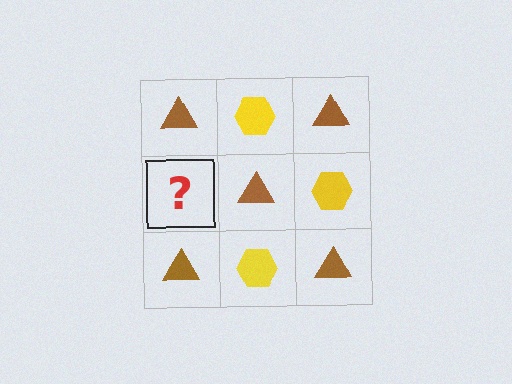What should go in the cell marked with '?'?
The missing cell should contain a yellow hexagon.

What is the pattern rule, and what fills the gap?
The rule is that it alternates brown triangle and yellow hexagon in a checkerboard pattern. The gap should be filled with a yellow hexagon.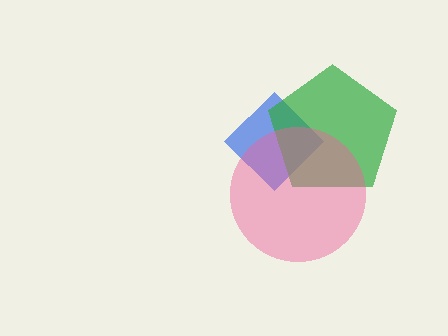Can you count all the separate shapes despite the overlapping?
Yes, there are 3 separate shapes.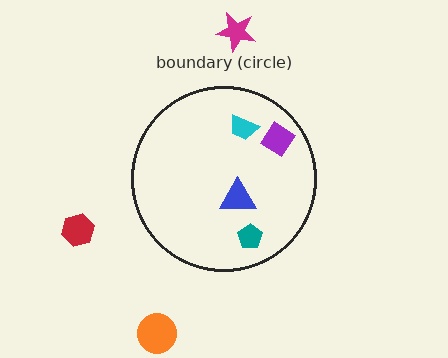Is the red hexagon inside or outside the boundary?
Outside.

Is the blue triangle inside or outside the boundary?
Inside.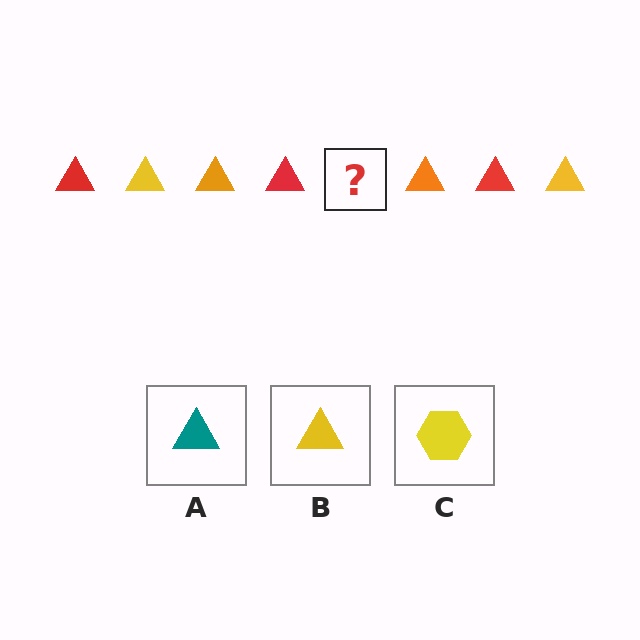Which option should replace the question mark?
Option B.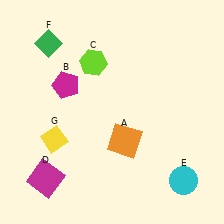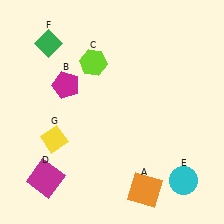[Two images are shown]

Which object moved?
The orange square (A) moved down.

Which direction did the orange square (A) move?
The orange square (A) moved down.